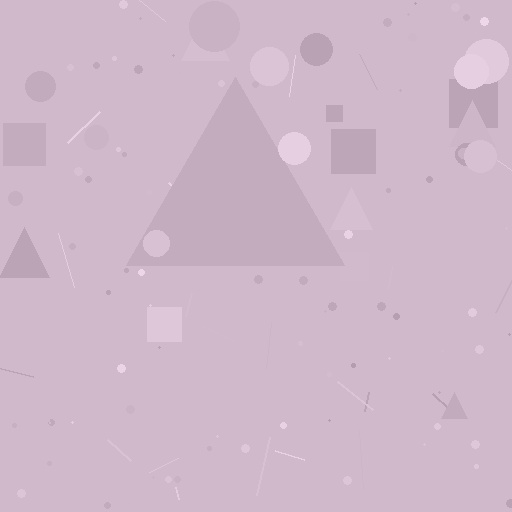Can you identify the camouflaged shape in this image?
The camouflaged shape is a triangle.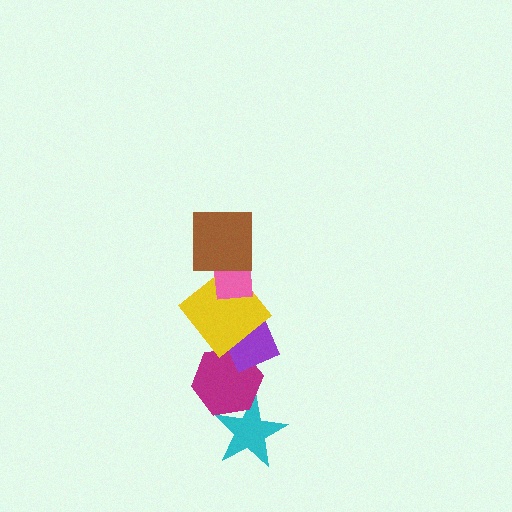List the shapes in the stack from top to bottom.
From top to bottom: the brown square, the pink square, the yellow diamond, the purple diamond, the magenta hexagon, the cyan star.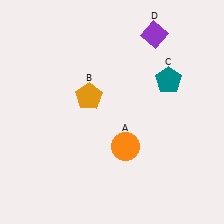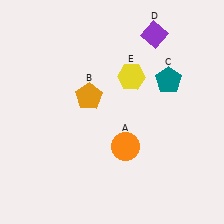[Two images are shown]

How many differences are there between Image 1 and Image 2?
There is 1 difference between the two images.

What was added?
A yellow hexagon (E) was added in Image 2.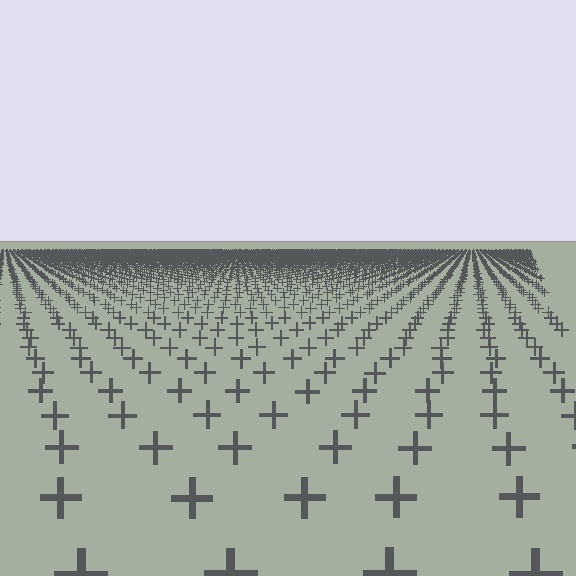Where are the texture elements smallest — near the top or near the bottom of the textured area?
Near the top.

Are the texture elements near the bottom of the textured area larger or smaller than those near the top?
Larger. Near the bottom, elements are closer to the viewer and appear at a bigger on-screen size.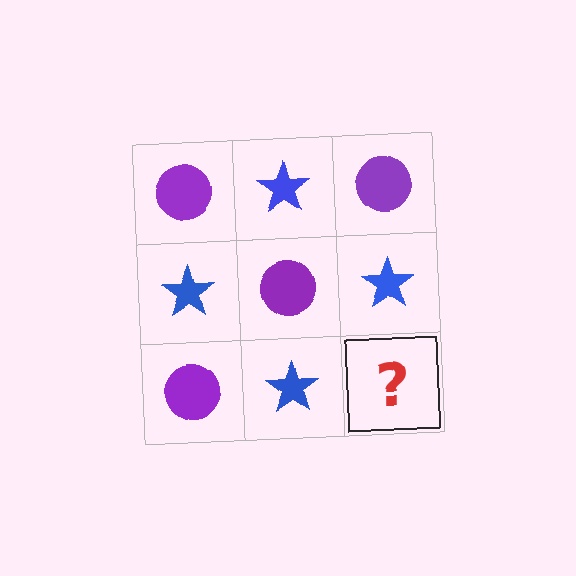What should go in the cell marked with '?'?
The missing cell should contain a purple circle.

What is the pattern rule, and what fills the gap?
The rule is that it alternates purple circle and blue star in a checkerboard pattern. The gap should be filled with a purple circle.